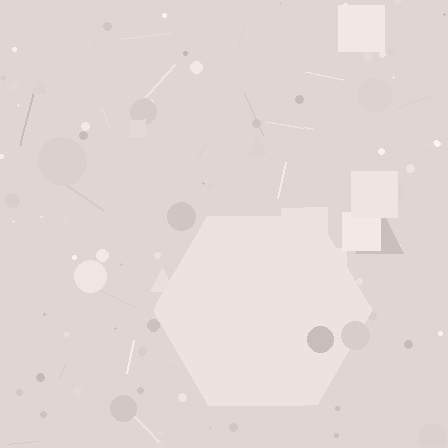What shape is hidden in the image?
A hexagon is hidden in the image.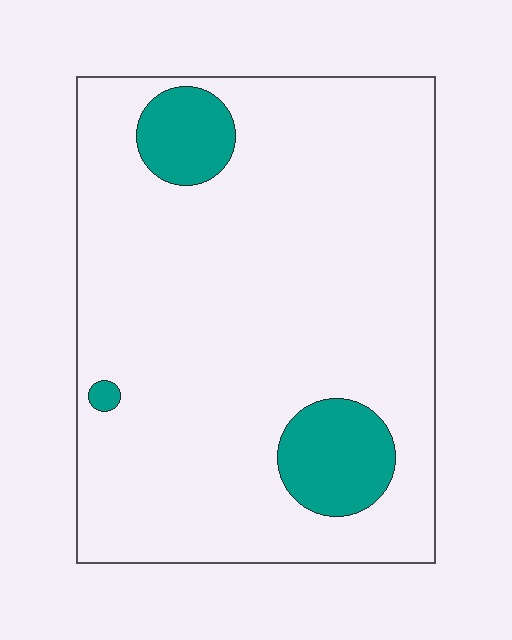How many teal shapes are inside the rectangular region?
3.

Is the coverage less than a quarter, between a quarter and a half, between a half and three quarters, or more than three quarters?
Less than a quarter.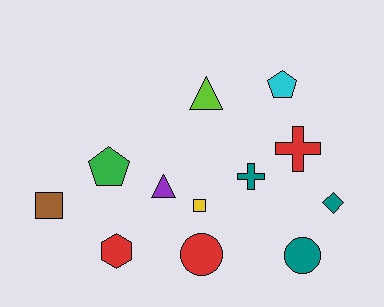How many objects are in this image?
There are 12 objects.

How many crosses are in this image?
There are 2 crosses.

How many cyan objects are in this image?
There is 1 cyan object.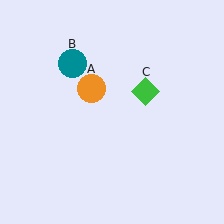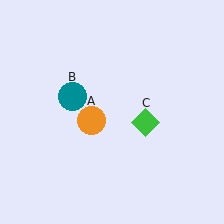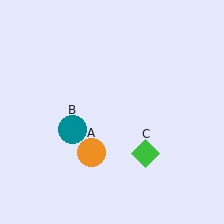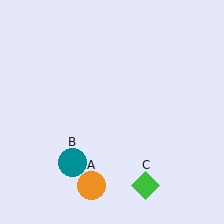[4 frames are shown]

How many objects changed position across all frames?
3 objects changed position: orange circle (object A), teal circle (object B), green diamond (object C).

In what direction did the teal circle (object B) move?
The teal circle (object B) moved down.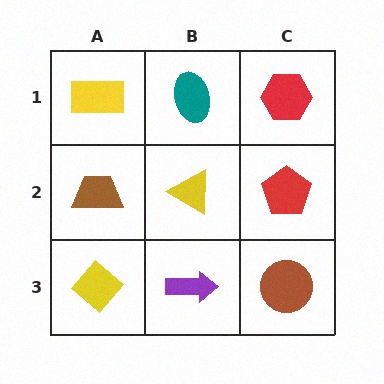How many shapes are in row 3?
3 shapes.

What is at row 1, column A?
A yellow rectangle.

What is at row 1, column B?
A teal ellipse.